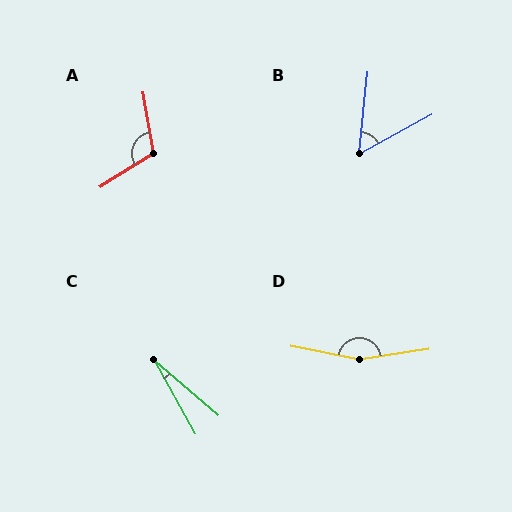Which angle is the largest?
D, at approximately 160 degrees.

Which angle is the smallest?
C, at approximately 20 degrees.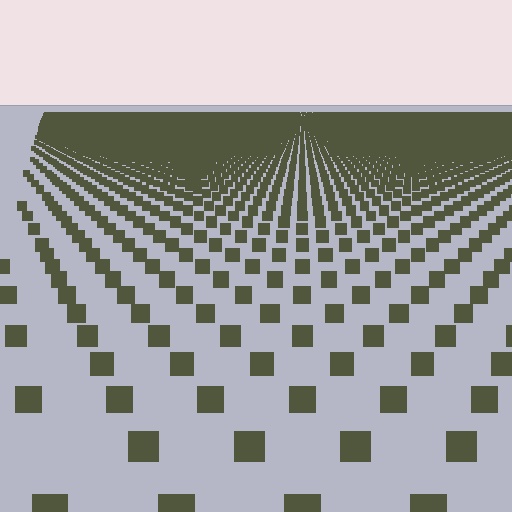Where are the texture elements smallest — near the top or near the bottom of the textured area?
Near the top.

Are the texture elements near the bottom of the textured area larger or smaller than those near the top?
Larger. Near the bottom, elements are closer to the viewer and appear at a bigger on-screen size.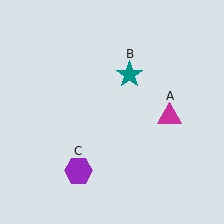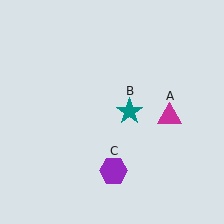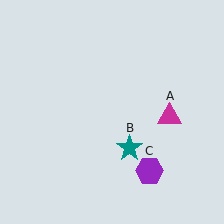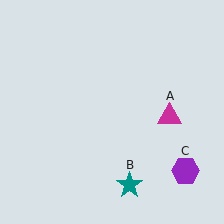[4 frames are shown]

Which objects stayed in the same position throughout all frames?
Magenta triangle (object A) remained stationary.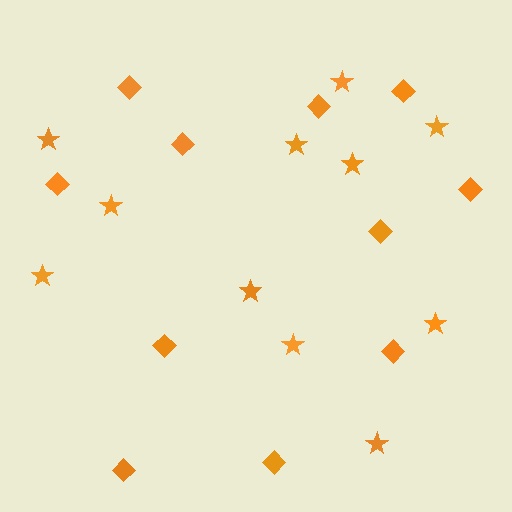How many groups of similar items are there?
There are 2 groups: one group of stars (11) and one group of diamonds (11).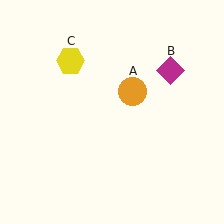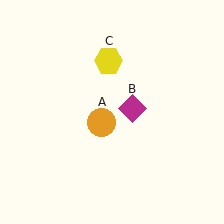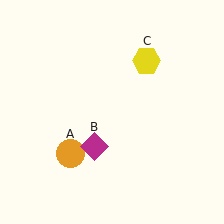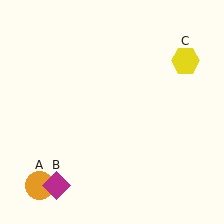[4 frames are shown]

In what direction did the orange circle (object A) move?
The orange circle (object A) moved down and to the left.